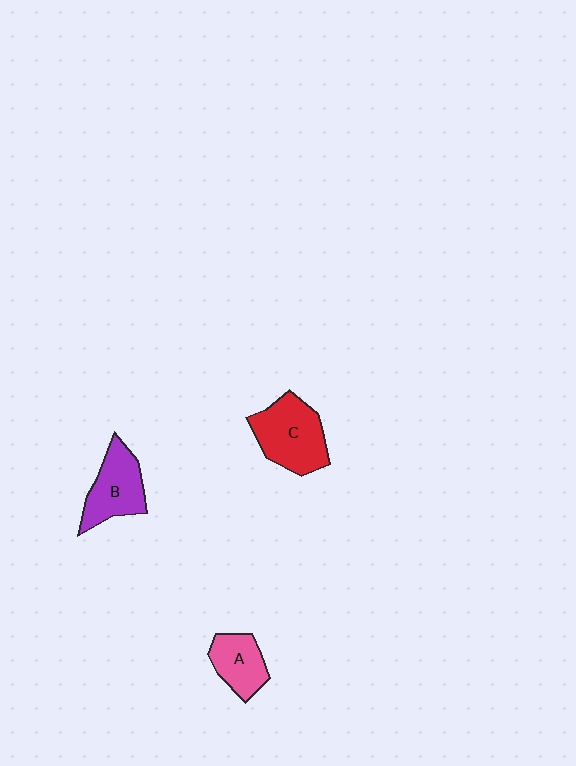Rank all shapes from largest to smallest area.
From largest to smallest: C (red), B (purple), A (pink).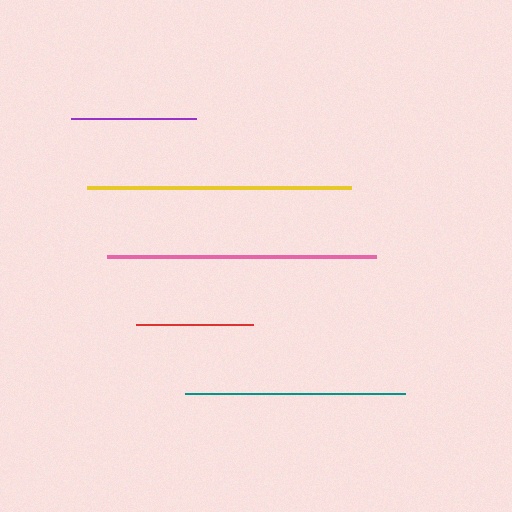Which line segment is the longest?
The pink line is the longest at approximately 268 pixels.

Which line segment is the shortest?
The red line is the shortest at approximately 117 pixels.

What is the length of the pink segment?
The pink segment is approximately 268 pixels long.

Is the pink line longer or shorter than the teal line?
The pink line is longer than the teal line.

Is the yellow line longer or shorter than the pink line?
The pink line is longer than the yellow line.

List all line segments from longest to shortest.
From longest to shortest: pink, yellow, teal, purple, red.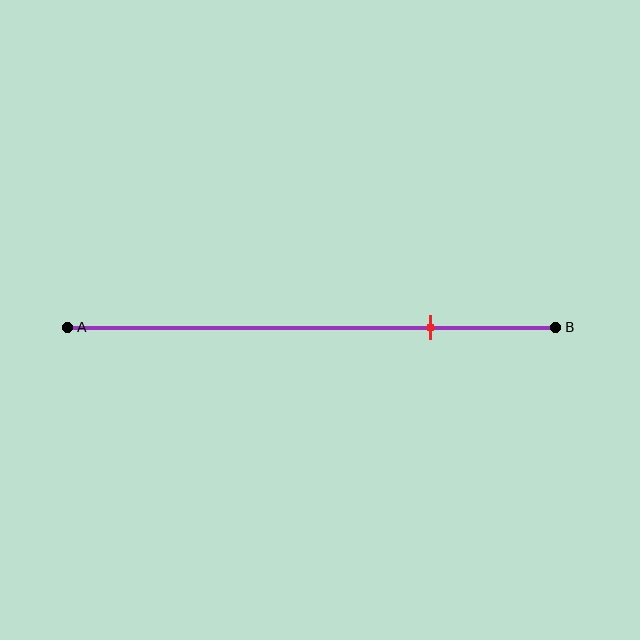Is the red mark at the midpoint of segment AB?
No, the mark is at about 75% from A, not at the 50% midpoint.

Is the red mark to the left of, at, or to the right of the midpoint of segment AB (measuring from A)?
The red mark is to the right of the midpoint of segment AB.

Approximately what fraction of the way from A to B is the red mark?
The red mark is approximately 75% of the way from A to B.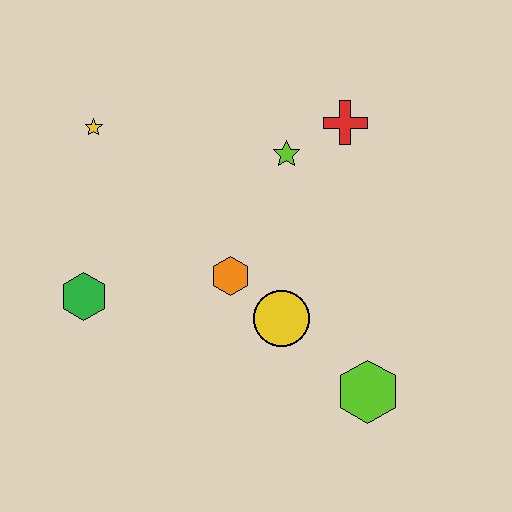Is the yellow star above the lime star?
Yes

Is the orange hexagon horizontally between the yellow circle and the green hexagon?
Yes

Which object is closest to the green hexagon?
The orange hexagon is closest to the green hexagon.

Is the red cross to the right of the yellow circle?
Yes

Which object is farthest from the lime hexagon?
The yellow star is farthest from the lime hexagon.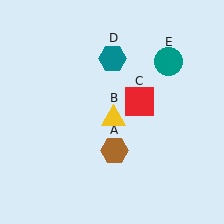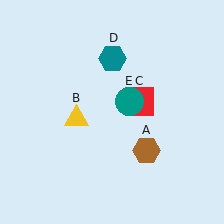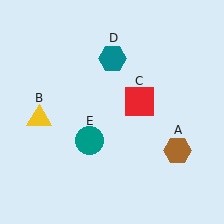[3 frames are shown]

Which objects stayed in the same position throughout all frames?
Red square (object C) and teal hexagon (object D) remained stationary.